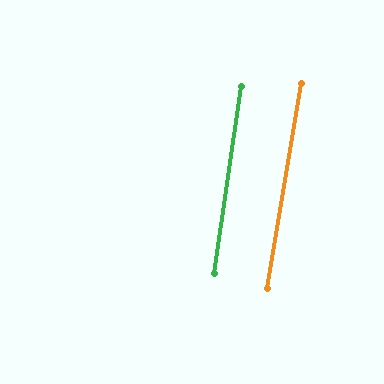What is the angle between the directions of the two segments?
Approximately 1 degree.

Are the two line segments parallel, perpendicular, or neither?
Parallel — their directions differ by only 1.1°.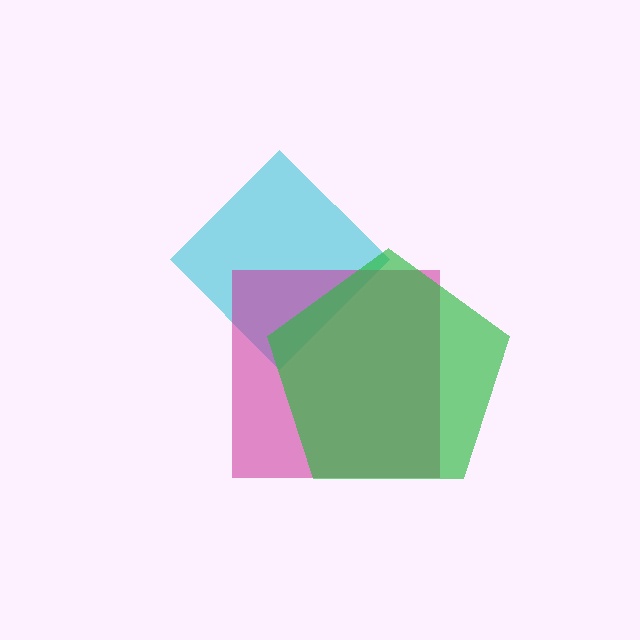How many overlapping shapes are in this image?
There are 3 overlapping shapes in the image.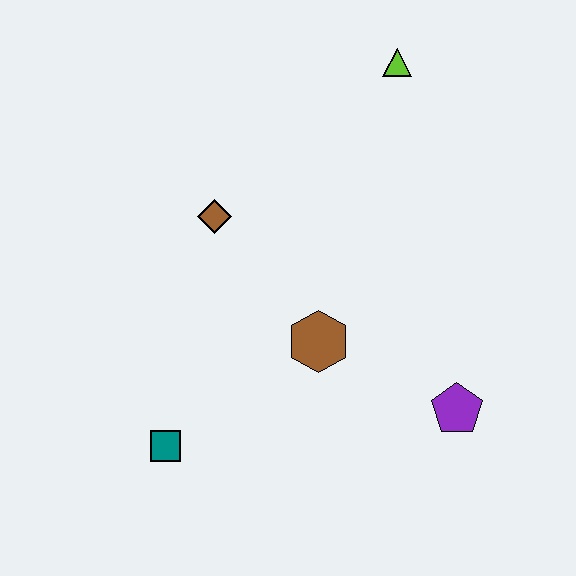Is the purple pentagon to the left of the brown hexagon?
No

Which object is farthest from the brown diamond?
The purple pentagon is farthest from the brown diamond.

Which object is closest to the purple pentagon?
The brown hexagon is closest to the purple pentagon.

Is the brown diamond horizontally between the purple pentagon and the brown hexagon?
No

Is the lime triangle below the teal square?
No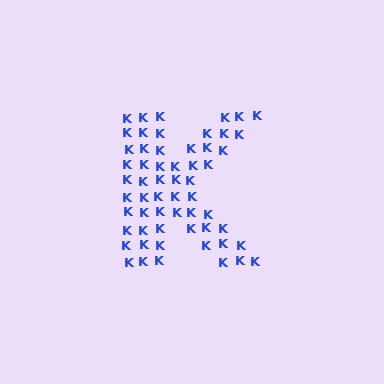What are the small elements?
The small elements are letter K's.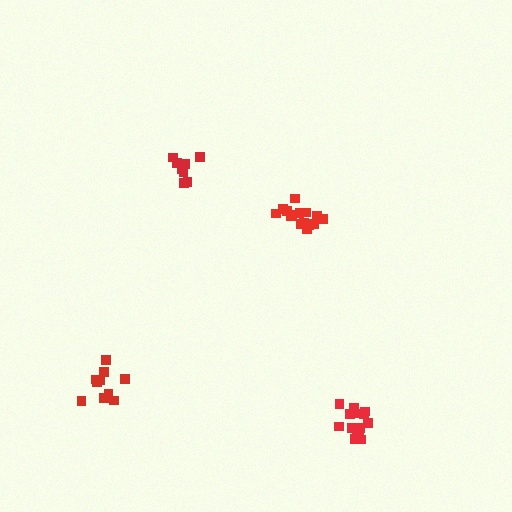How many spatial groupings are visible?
There are 4 spatial groupings.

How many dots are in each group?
Group 1: 9 dots, Group 2: 15 dots, Group 3: 10 dots, Group 4: 14 dots (48 total).